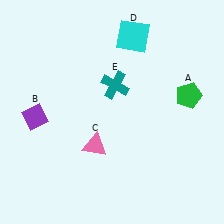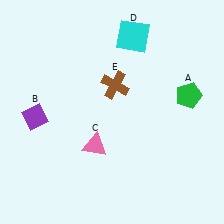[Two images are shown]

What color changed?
The cross (E) changed from teal in Image 1 to brown in Image 2.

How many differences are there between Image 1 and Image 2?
There is 1 difference between the two images.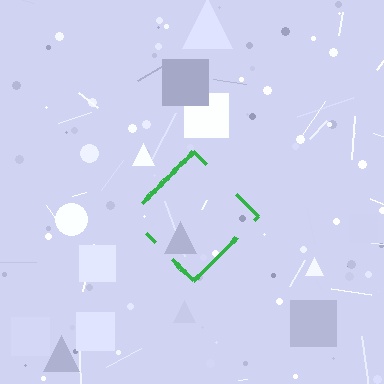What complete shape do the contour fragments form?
The contour fragments form a diamond.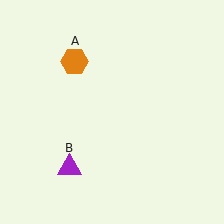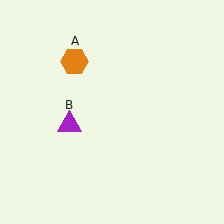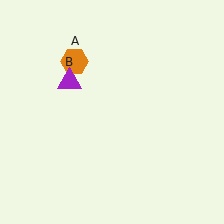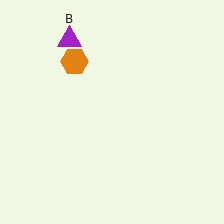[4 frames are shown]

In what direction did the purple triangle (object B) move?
The purple triangle (object B) moved up.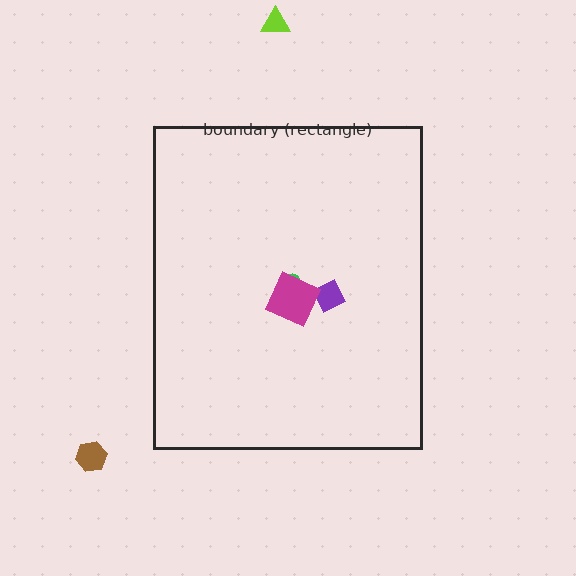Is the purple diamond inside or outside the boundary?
Inside.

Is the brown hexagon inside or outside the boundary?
Outside.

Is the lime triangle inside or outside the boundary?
Outside.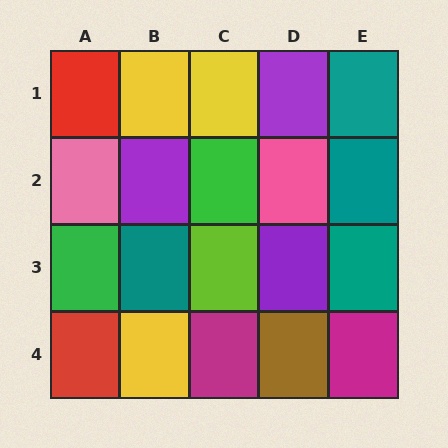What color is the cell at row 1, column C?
Yellow.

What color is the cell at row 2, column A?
Pink.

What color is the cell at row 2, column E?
Teal.